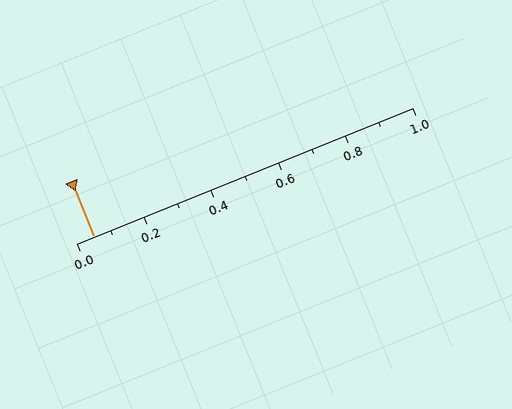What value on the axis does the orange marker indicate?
The marker indicates approximately 0.05.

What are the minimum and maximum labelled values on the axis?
The axis runs from 0.0 to 1.0.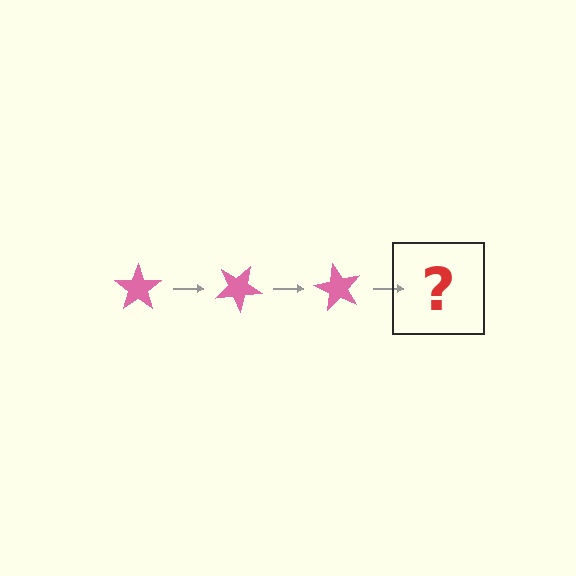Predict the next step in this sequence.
The next step is a pink star rotated 90 degrees.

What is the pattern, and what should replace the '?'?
The pattern is that the star rotates 30 degrees each step. The '?' should be a pink star rotated 90 degrees.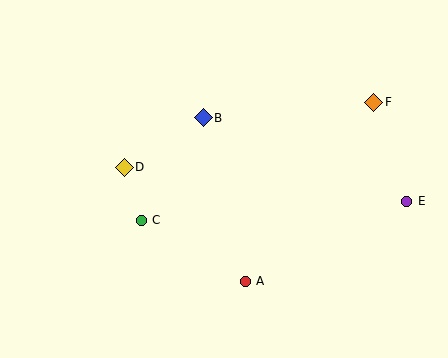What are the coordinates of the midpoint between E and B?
The midpoint between E and B is at (305, 159).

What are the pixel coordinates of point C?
Point C is at (141, 220).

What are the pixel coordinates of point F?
Point F is at (374, 102).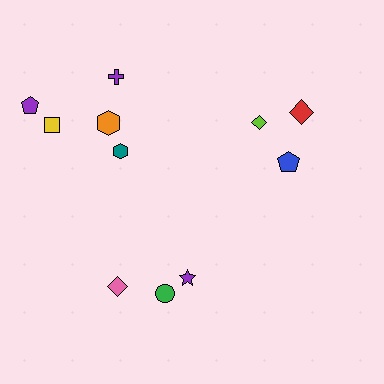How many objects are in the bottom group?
There are 3 objects.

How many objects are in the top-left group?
There are 5 objects.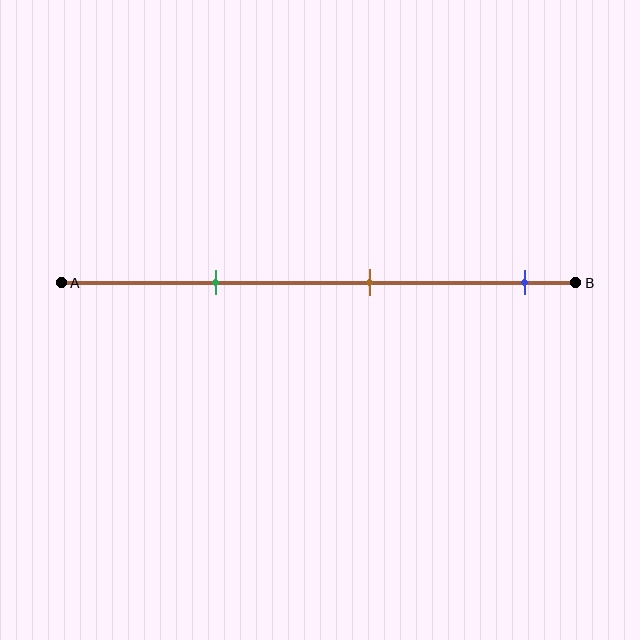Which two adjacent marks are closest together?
The green and brown marks are the closest adjacent pair.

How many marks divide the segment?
There are 3 marks dividing the segment.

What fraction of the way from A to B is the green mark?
The green mark is approximately 30% (0.3) of the way from A to B.